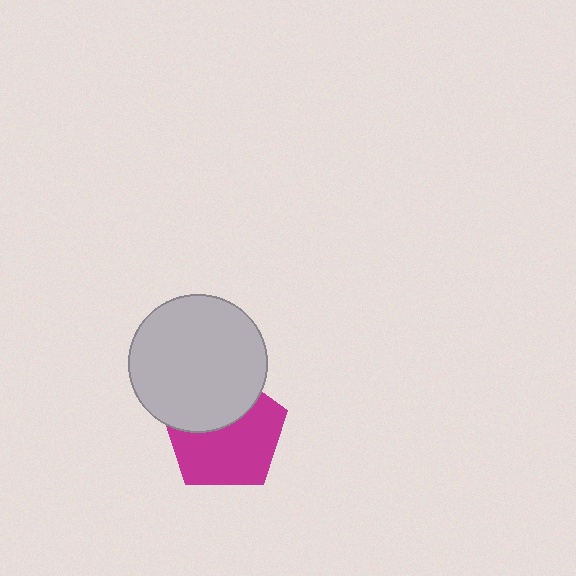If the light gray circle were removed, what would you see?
You would see the complete magenta pentagon.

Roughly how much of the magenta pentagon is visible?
About half of it is visible (roughly 62%).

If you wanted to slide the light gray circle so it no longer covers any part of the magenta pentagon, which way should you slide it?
Slide it up — that is the most direct way to separate the two shapes.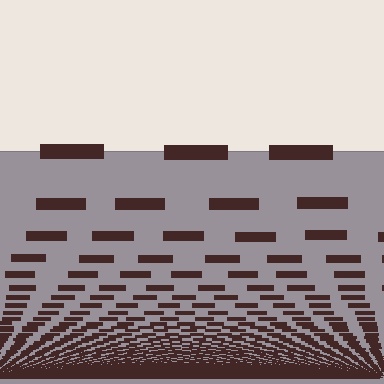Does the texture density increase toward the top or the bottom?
Density increases toward the bottom.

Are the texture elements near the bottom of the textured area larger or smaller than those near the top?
Smaller. The gradient is inverted — elements near the bottom are smaller and denser.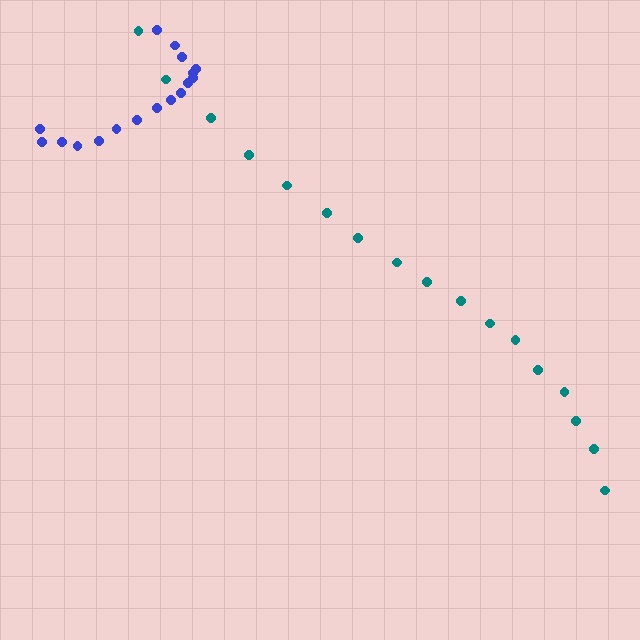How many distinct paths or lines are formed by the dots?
There are 2 distinct paths.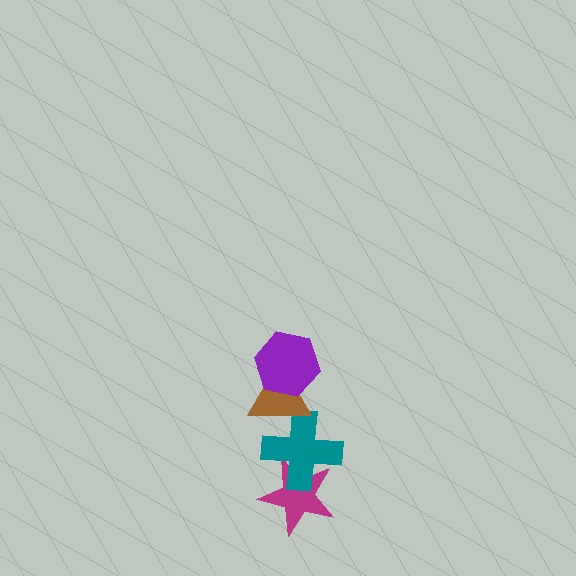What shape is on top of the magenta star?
The teal cross is on top of the magenta star.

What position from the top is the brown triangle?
The brown triangle is 2nd from the top.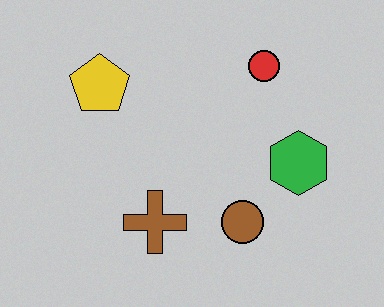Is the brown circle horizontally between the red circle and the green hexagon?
No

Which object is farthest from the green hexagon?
The yellow pentagon is farthest from the green hexagon.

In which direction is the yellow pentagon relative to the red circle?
The yellow pentagon is to the left of the red circle.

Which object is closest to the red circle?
The green hexagon is closest to the red circle.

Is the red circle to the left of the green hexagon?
Yes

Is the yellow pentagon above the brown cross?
Yes